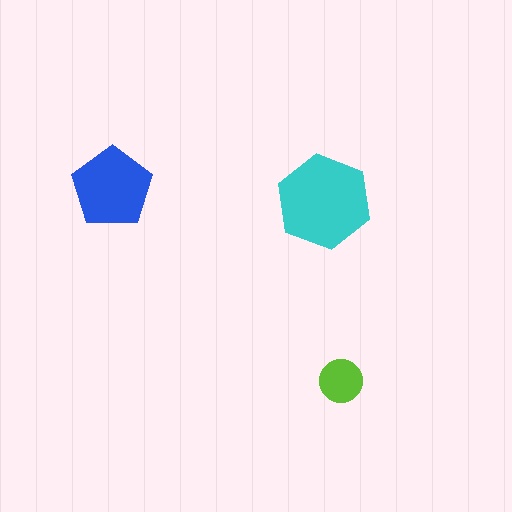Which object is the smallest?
The lime circle.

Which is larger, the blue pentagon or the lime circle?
The blue pentagon.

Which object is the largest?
The cyan hexagon.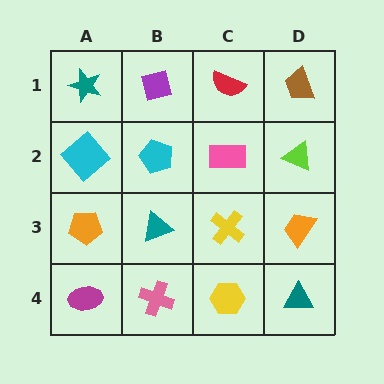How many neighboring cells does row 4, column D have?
2.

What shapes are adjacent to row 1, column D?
A lime triangle (row 2, column D), a red semicircle (row 1, column C).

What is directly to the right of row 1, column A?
A purple square.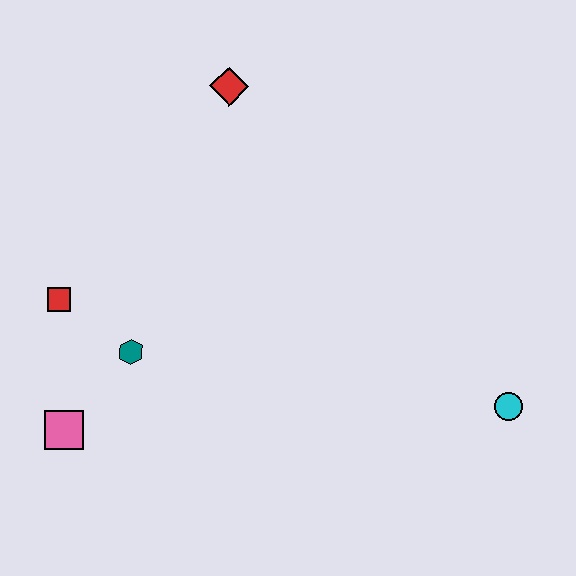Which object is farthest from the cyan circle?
The red square is farthest from the cyan circle.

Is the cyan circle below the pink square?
No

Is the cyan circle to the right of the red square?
Yes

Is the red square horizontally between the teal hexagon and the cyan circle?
No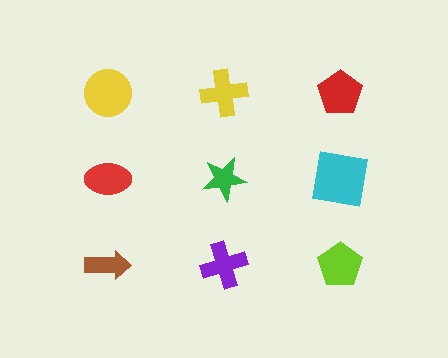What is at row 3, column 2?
A purple cross.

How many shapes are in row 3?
3 shapes.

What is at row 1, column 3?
A red pentagon.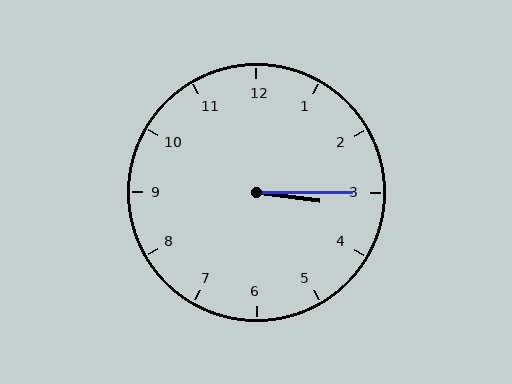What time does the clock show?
3:15.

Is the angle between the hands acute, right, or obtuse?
It is acute.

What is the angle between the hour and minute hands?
Approximately 8 degrees.